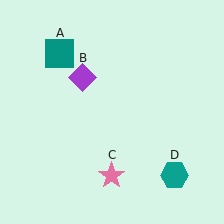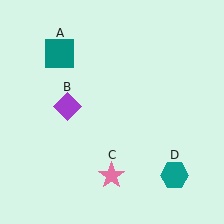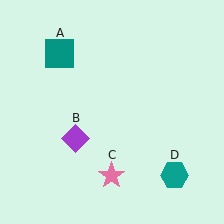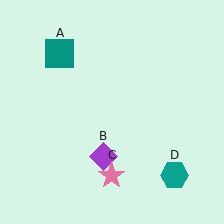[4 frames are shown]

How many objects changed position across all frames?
1 object changed position: purple diamond (object B).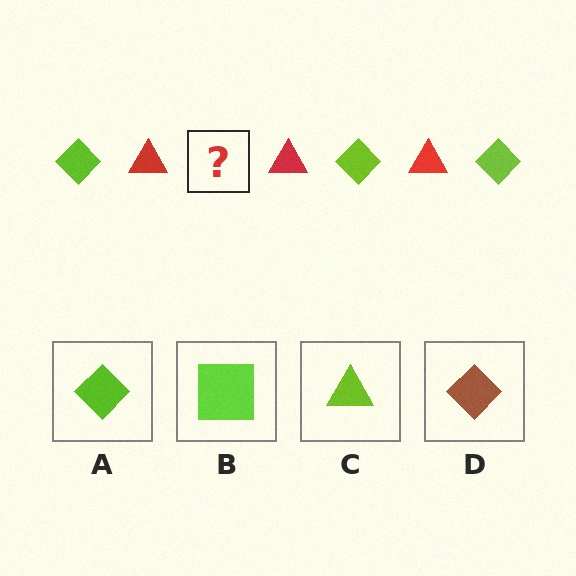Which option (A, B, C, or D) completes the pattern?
A.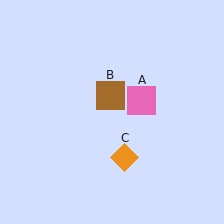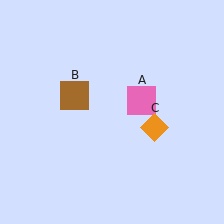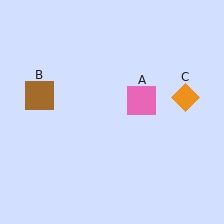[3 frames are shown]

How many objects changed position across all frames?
2 objects changed position: brown square (object B), orange diamond (object C).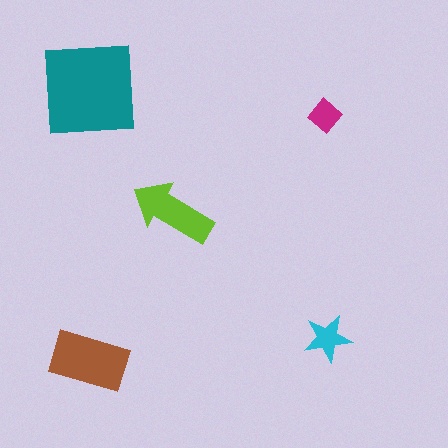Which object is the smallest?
The magenta diamond.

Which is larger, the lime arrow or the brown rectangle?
The brown rectangle.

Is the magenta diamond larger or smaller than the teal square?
Smaller.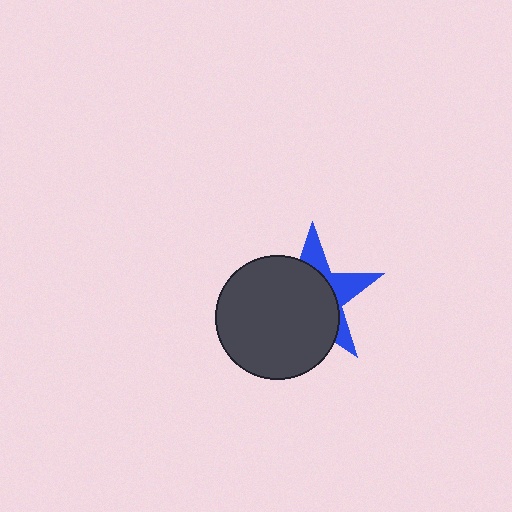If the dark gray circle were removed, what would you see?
You would see the complete blue star.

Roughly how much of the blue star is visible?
A small part of it is visible (roughly 33%).